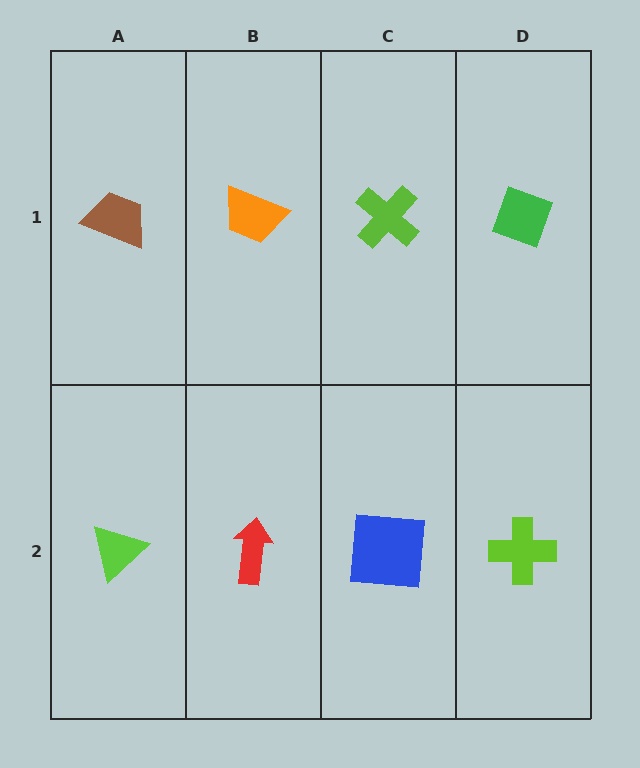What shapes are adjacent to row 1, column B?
A red arrow (row 2, column B), a brown trapezoid (row 1, column A), a lime cross (row 1, column C).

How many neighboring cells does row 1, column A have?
2.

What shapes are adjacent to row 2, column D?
A green diamond (row 1, column D), a blue square (row 2, column C).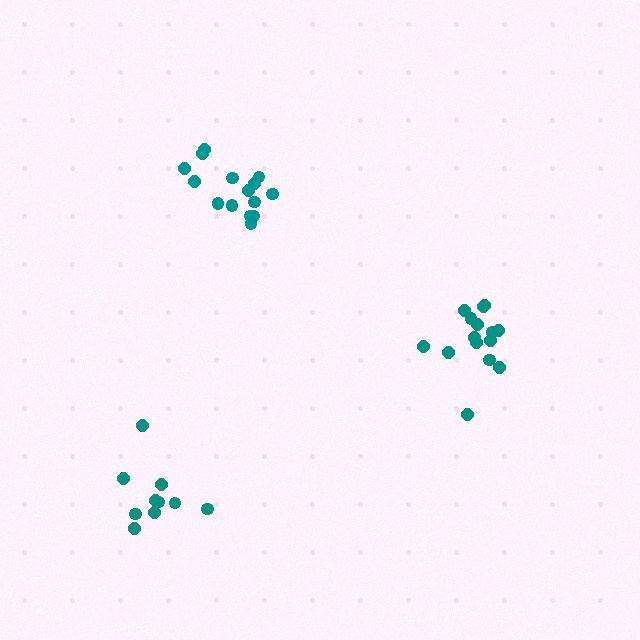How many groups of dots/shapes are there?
There are 3 groups.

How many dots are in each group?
Group 1: 10 dots, Group 2: 15 dots, Group 3: 15 dots (40 total).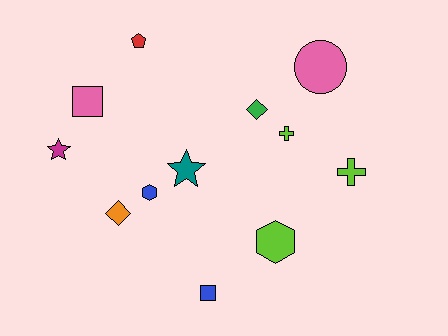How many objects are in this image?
There are 12 objects.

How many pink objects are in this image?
There are 2 pink objects.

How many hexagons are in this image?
There are 2 hexagons.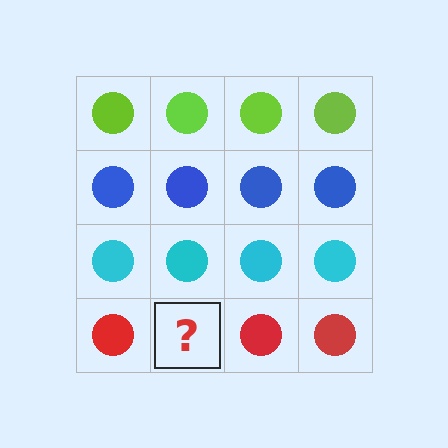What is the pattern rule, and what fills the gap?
The rule is that each row has a consistent color. The gap should be filled with a red circle.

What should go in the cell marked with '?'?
The missing cell should contain a red circle.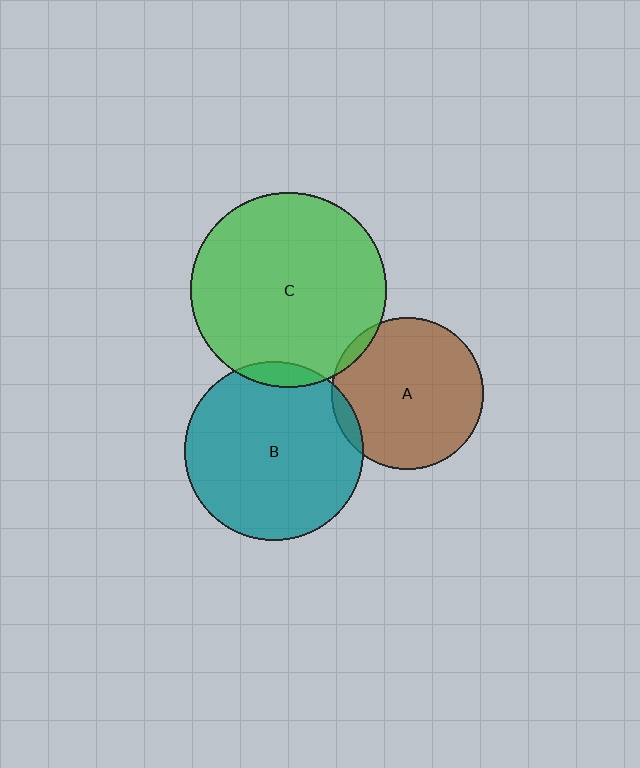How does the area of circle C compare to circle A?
Approximately 1.6 times.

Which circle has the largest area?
Circle C (green).